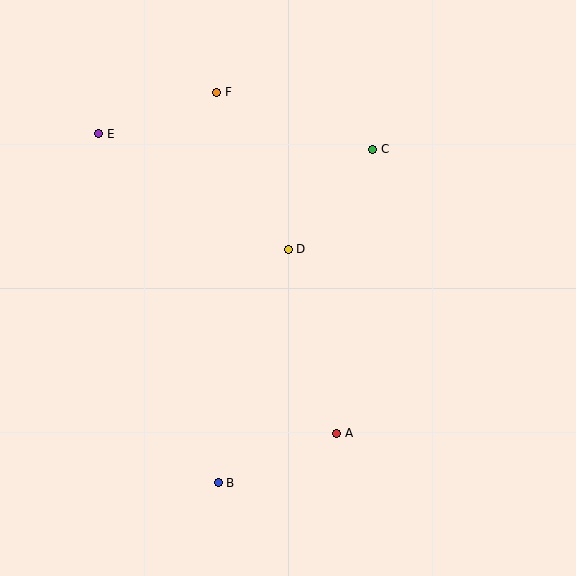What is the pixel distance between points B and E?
The distance between B and E is 369 pixels.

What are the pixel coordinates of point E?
Point E is at (99, 134).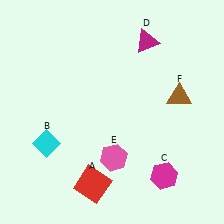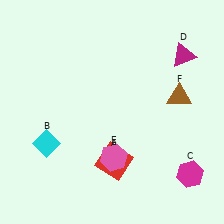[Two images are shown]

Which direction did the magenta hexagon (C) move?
The magenta hexagon (C) moved right.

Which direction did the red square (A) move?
The red square (A) moved up.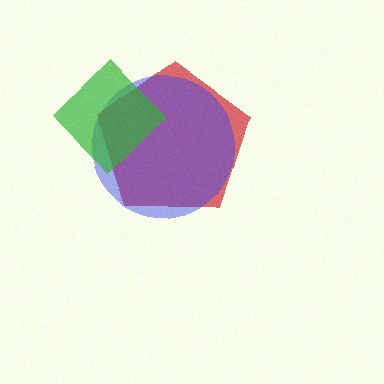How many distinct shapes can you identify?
There are 3 distinct shapes: a red pentagon, a blue circle, a green diamond.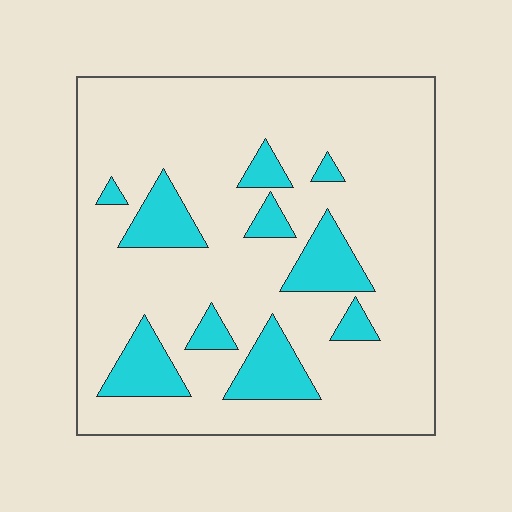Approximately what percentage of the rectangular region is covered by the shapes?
Approximately 15%.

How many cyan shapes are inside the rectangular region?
10.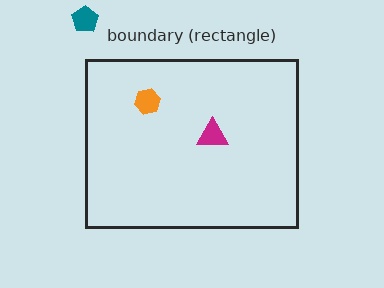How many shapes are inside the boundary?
2 inside, 1 outside.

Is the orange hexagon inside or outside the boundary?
Inside.